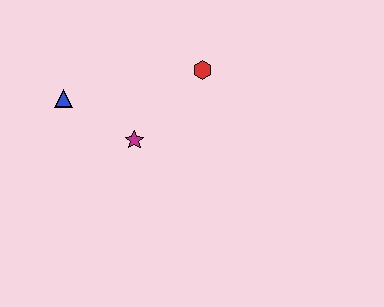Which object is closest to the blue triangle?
The magenta star is closest to the blue triangle.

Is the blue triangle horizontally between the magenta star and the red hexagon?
No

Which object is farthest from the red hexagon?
The blue triangle is farthest from the red hexagon.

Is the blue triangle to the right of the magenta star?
No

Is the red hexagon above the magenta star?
Yes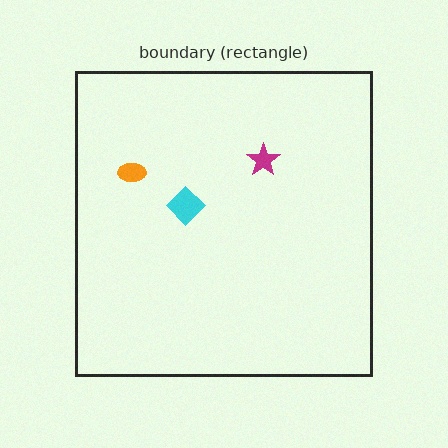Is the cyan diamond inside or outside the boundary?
Inside.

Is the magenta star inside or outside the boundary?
Inside.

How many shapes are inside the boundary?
3 inside, 0 outside.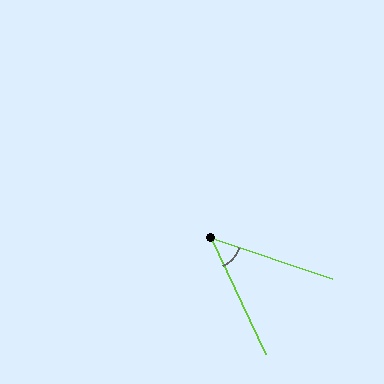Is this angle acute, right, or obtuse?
It is acute.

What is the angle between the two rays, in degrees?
Approximately 46 degrees.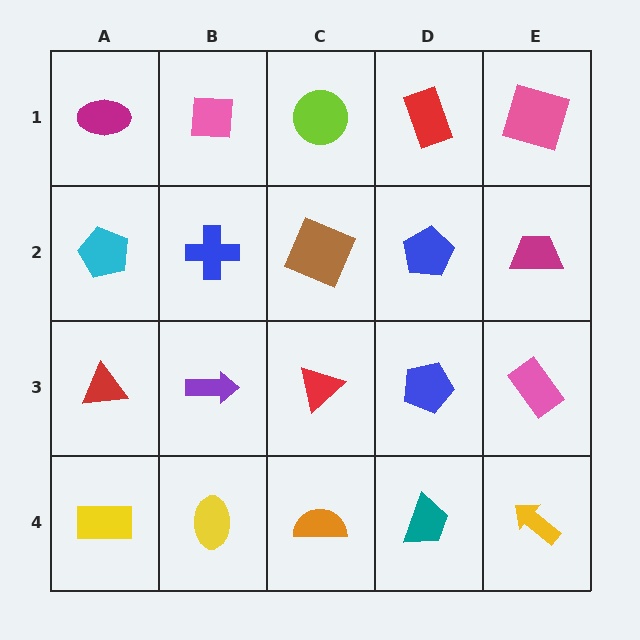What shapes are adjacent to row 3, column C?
A brown square (row 2, column C), an orange semicircle (row 4, column C), a purple arrow (row 3, column B), a blue pentagon (row 3, column D).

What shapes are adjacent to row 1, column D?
A blue pentagon (row 2, column D), a lime circle (row 1, column C), a pink square (row 1, column E).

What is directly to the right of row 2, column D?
A magenta trapezoid.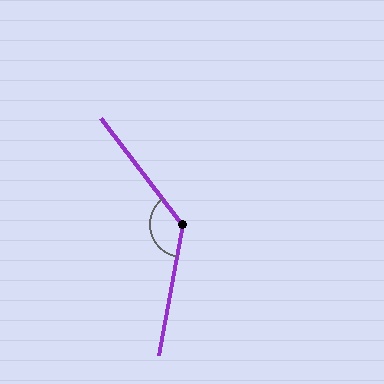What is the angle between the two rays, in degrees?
Approximately 132 degrees.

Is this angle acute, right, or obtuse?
It is obtuse.